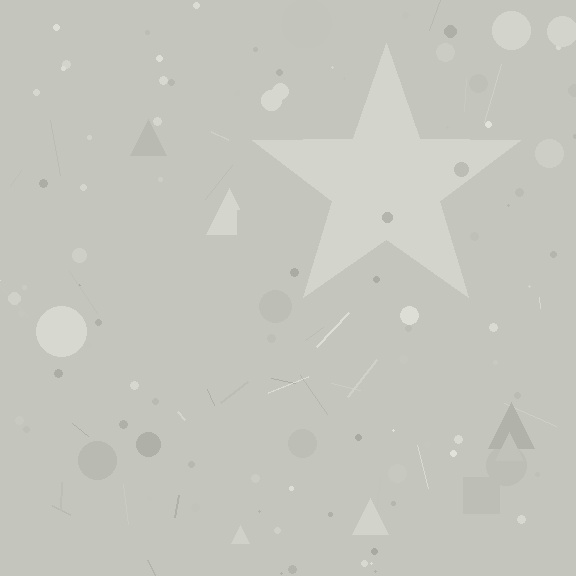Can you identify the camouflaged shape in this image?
The camouflaged shape is a star.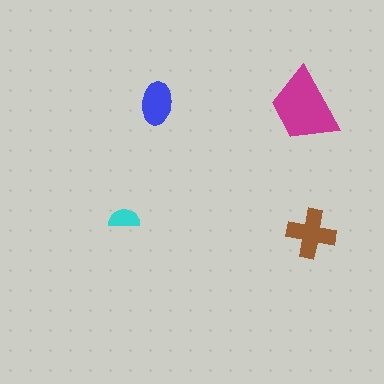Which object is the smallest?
The cyan semicircle.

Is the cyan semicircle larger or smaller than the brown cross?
Smaller.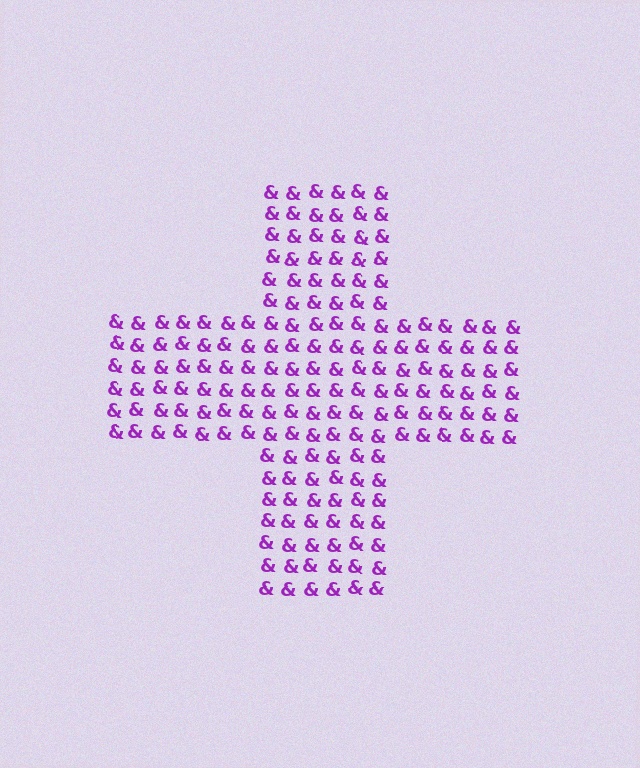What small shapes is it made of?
It is made of small ampersands.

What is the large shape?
The large shape is a cross.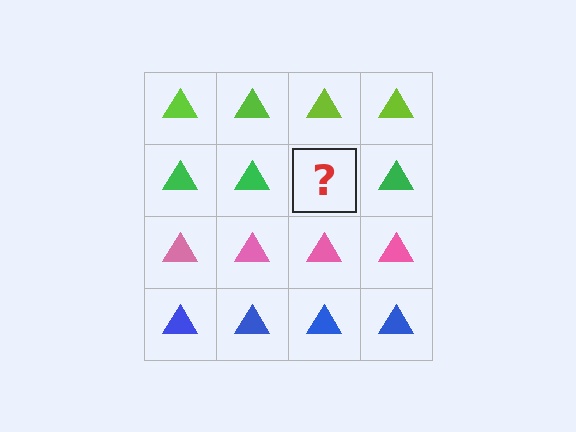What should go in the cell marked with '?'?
The missing cell should contain a green triangle.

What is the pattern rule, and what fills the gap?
The rule is that each row has a consistent color. The gap should be filled with a green triangle.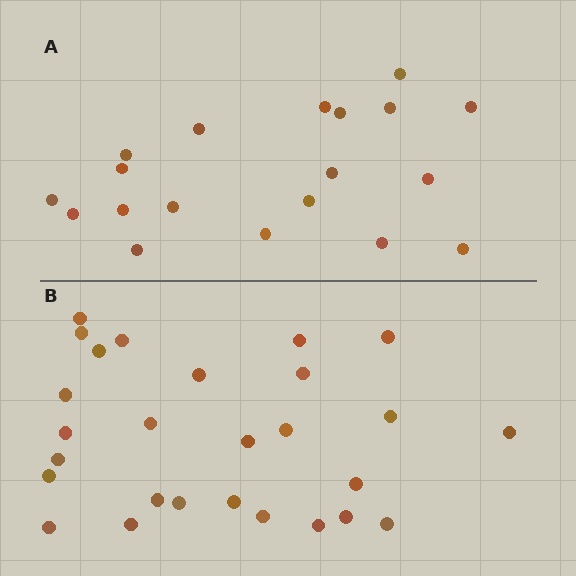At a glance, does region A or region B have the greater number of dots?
Region B (the bottom region) has more dots.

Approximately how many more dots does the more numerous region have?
Region B has roughly 8 or so more dots than region A.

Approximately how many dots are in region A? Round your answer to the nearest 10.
About 20 dots. (The exact count is 19, which rounds to 20.)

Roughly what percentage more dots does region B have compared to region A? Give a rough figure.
About 40% more.